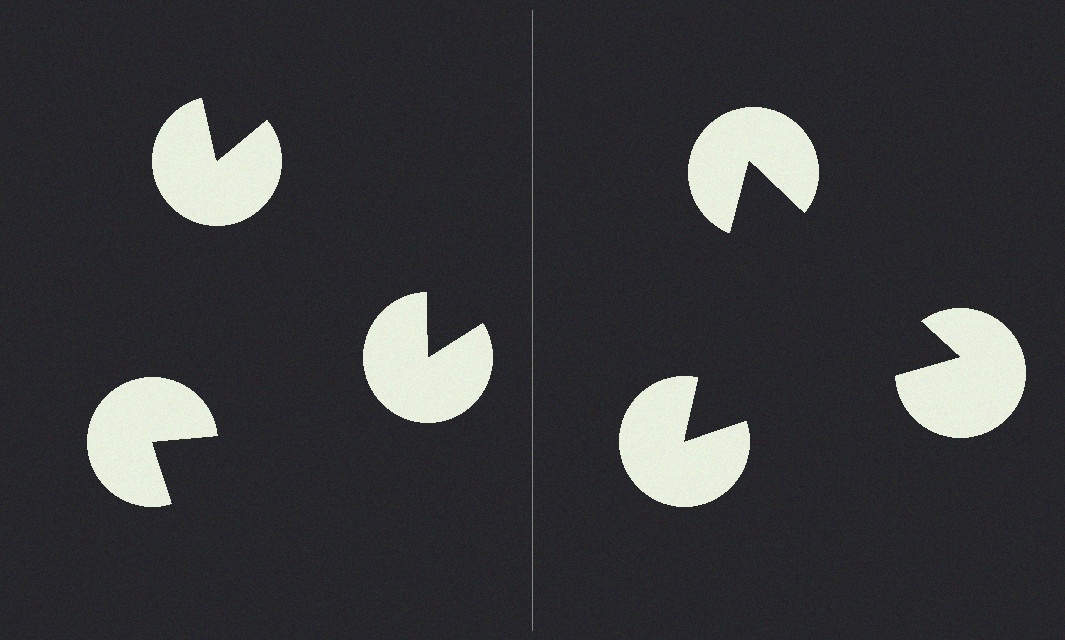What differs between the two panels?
The pac-man discs are positioned identically on both sides; only the wedge orientations differ. On the right they align to a triangle; on the left they are misaligned.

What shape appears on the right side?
An illusory triangle.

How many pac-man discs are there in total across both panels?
6 — 3 on each side.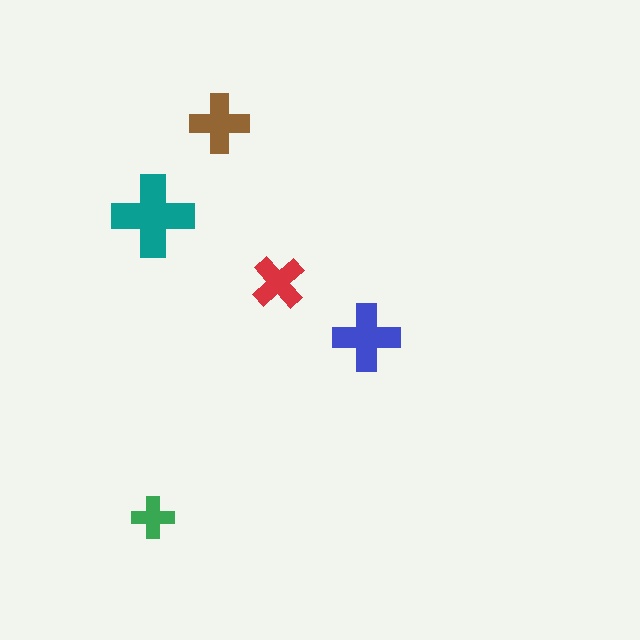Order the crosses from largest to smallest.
the teal one, the blue one, the brown one, the red one, the green one.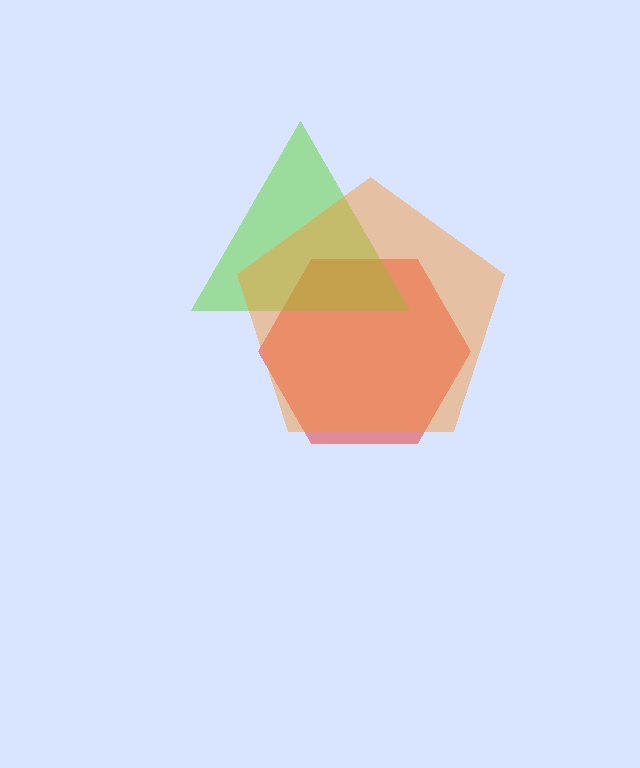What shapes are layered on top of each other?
The layered shapes are: a red hexagon, a lime triangle, an orange pentagon.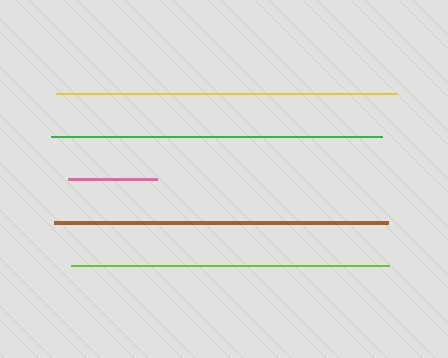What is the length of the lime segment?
The lime segment is approximately 318 pixels long.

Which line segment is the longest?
The yellow line is the longest at approximately 341 pixels.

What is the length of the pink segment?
The pink segment is approximately 89 pixels long.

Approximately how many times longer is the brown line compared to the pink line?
The brown line is approximately 3.7 times the length of the pink line.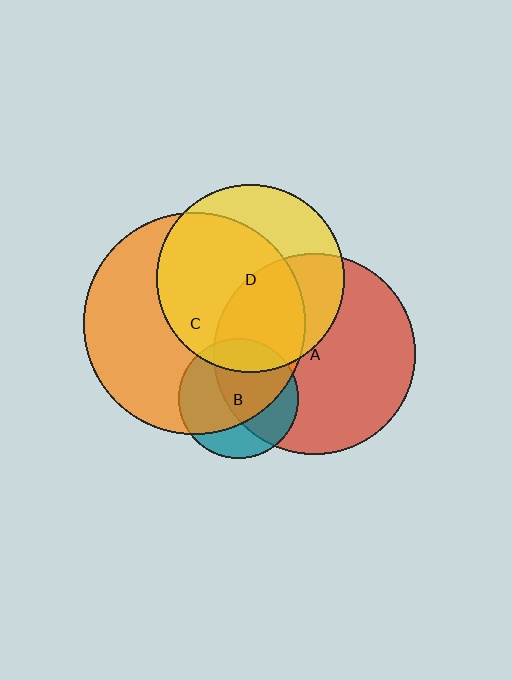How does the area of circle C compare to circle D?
Approximately 1.4 times.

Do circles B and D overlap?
Yes.